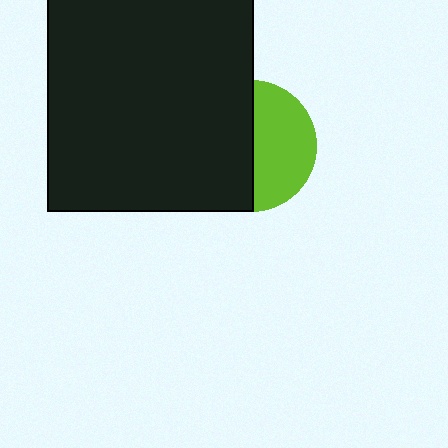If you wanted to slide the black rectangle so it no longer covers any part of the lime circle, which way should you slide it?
Slide it left — that is the most direct way to separate the two shapes.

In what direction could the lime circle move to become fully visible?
The lime circle could move right. That would shift it out from behind the black rectangle entirely.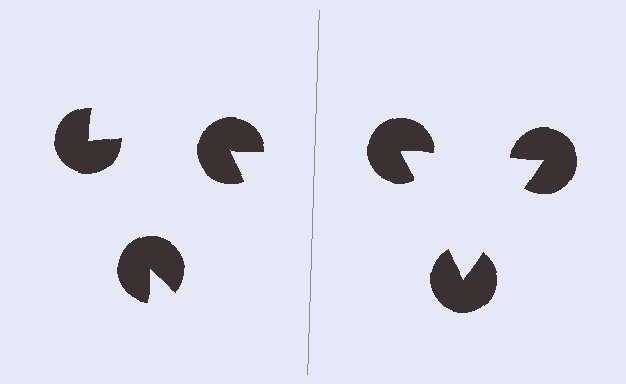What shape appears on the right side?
An illusory triangle.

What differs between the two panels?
The pac-man discs are positioned identically on both sides; only the wedge orientations differ. On the right they align to a triangle; on the left they are misaligned.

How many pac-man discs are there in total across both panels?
6 — 3 on each side.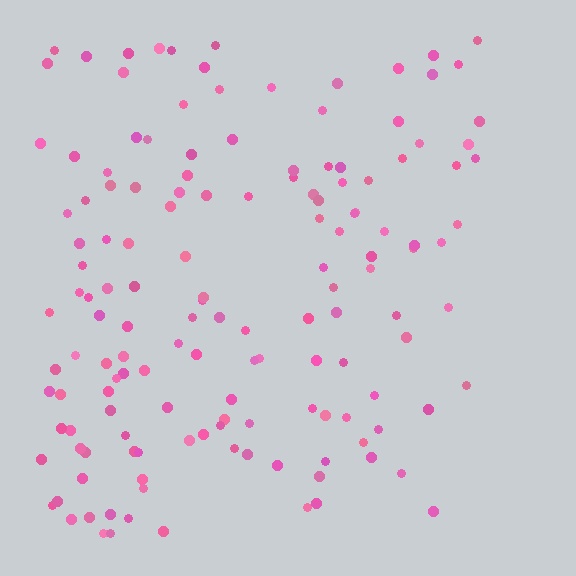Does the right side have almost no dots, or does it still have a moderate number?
Still a moderate number, just noticeably fewer than the left.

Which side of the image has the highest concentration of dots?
The left.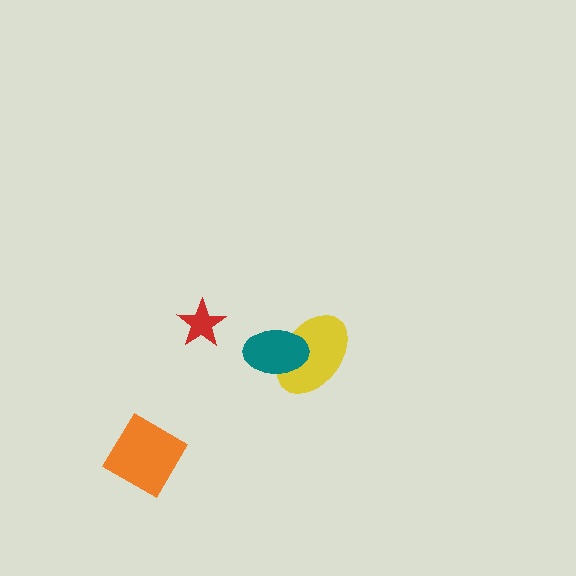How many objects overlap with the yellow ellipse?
1 object overlaps with the yellow ellipse.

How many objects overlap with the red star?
0 objects overlap with the red star.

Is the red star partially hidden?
No, no other shape covers it.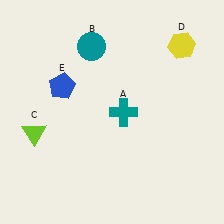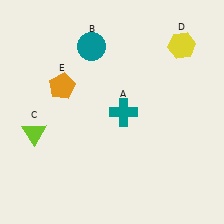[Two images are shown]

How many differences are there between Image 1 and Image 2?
There is 1 difference between the two images.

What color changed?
The pentagon (E) changed from blue in Image 1 to orange in Image 2.